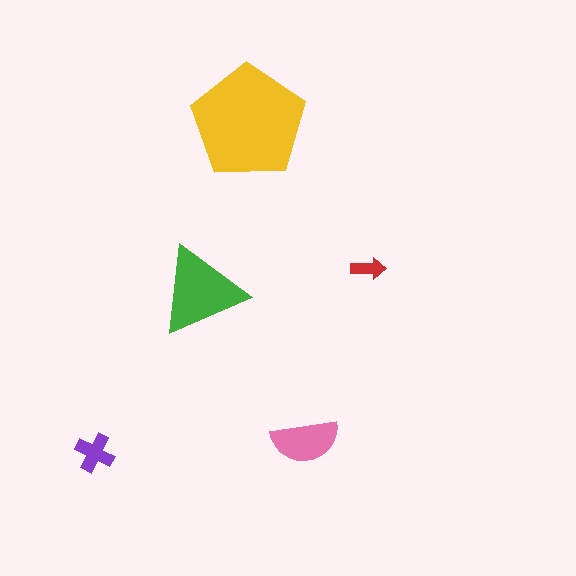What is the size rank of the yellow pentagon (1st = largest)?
1st.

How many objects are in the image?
There are 5 objects in the image.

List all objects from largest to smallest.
The yellow pentagon, the green triangle, the pink semicircle, the purple cross, the red arrow.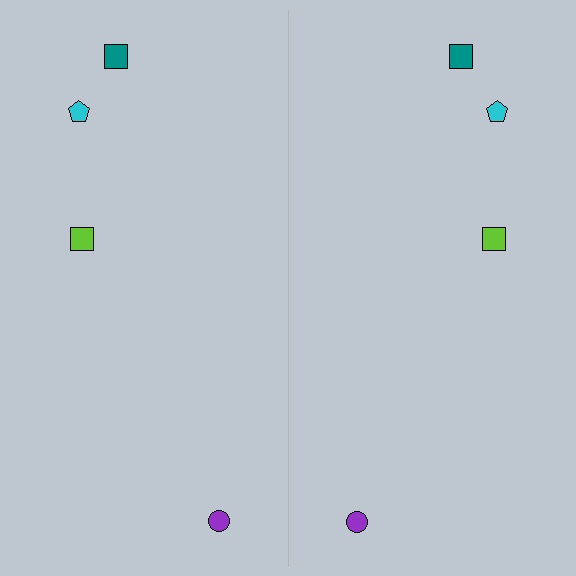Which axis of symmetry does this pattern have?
The pattern has a vertical axis of symmetry running through the center of the image.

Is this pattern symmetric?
Yes, this pattern has bilateral (reflection) symmetry.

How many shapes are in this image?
There are 8 shapes in this image.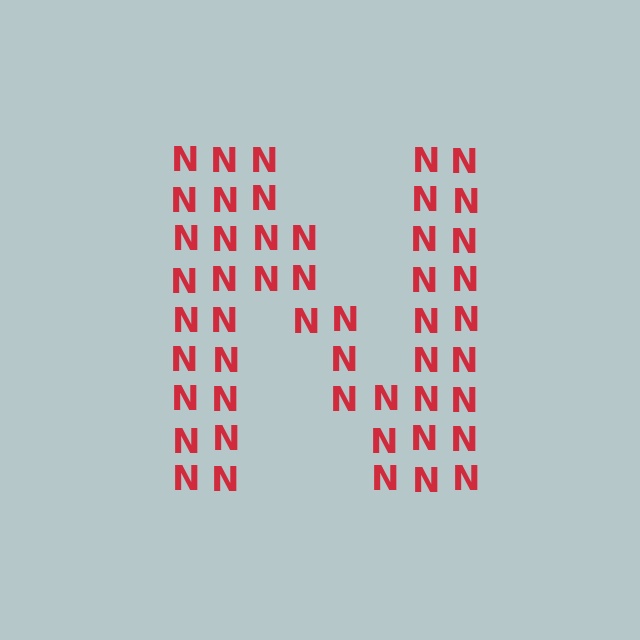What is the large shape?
The large shape is the letter N.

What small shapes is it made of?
It is made of small letter N's.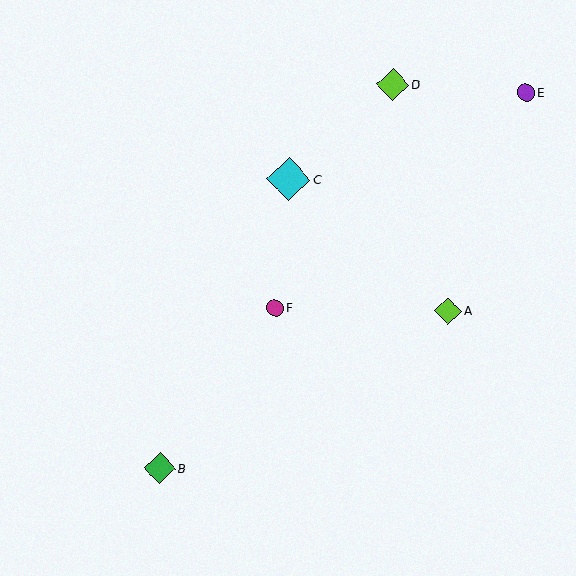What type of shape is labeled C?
Shape C is a cyan diamond.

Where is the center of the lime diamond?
The center of the lime diamond is at (448, 311).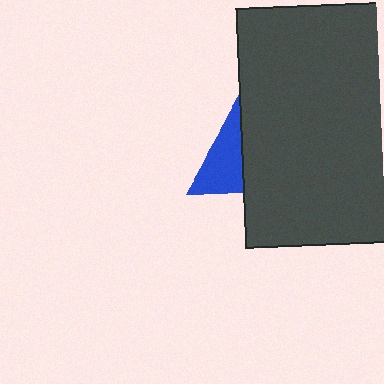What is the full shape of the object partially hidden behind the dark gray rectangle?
The partially hidden object is a blue triangle.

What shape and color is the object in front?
The object in front is a dark gray rectangle.